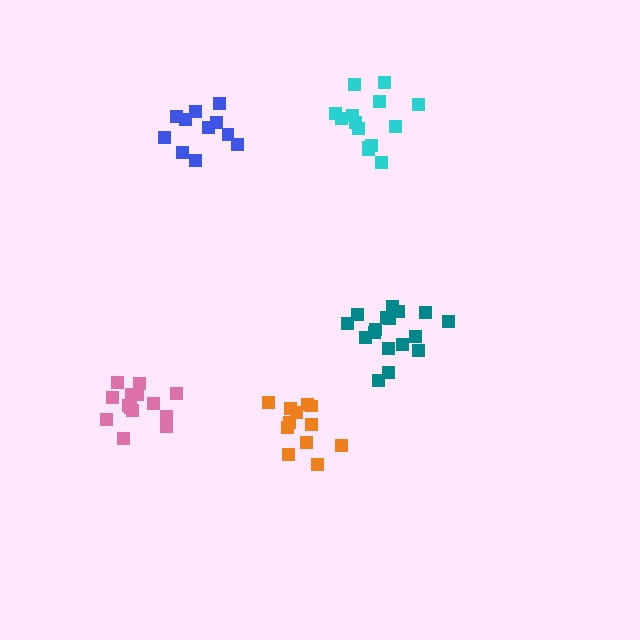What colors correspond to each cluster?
The clusters are colored: blue, teal, cyan, orange, pink.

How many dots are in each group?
Group 1: 11 dots, Group 2: 17 dots, Group 3: 14 dots, Group 4: 12 dots, Group 5: 14 dots (68 total).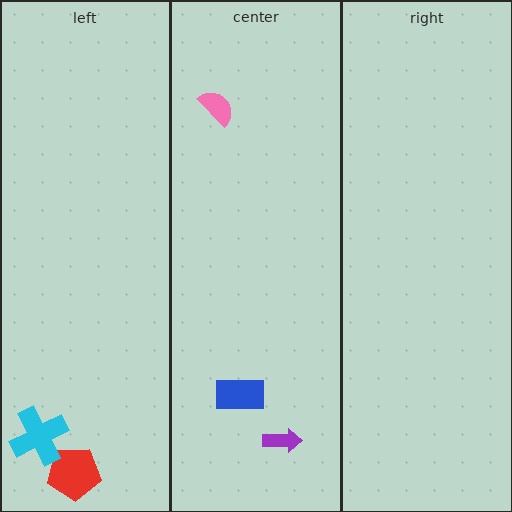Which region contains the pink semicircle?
The center region.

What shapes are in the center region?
The blue rectangle, the purple arrow, the pink semicircle.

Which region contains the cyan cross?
The left region.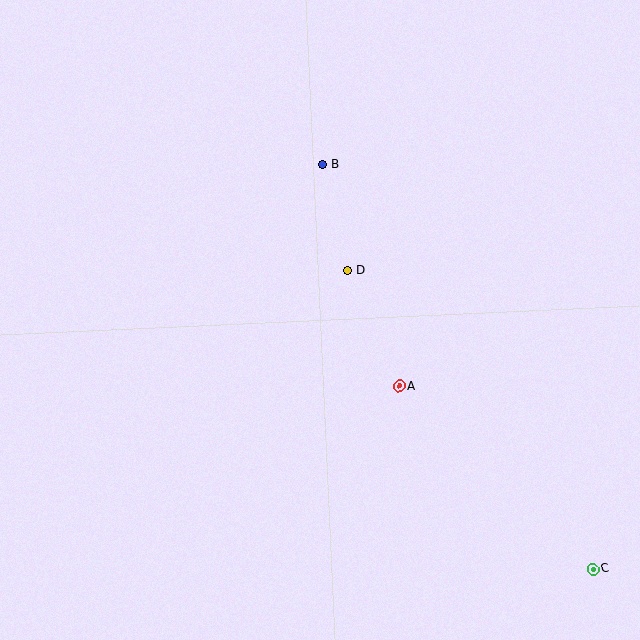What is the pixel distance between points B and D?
The distance between B and D is 109 pixels.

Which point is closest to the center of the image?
Point D at (348, 270) is closest to the center.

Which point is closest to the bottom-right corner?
Point C is closest to the bottom-right corner.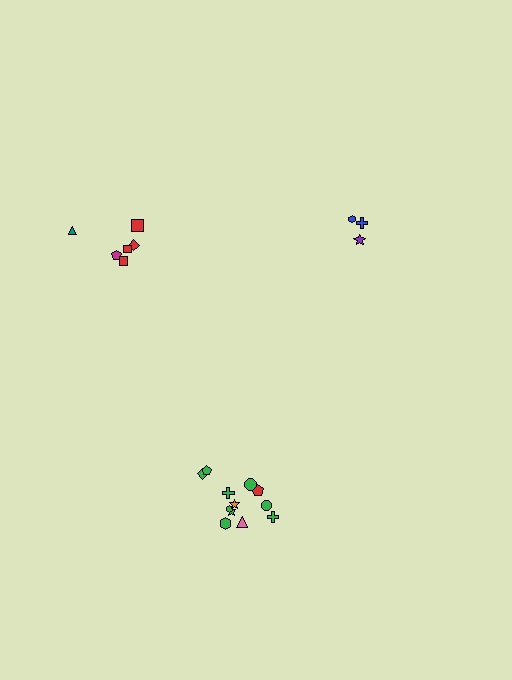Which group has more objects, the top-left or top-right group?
The top-left group.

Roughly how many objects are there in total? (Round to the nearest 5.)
Roughly 20 objects in total.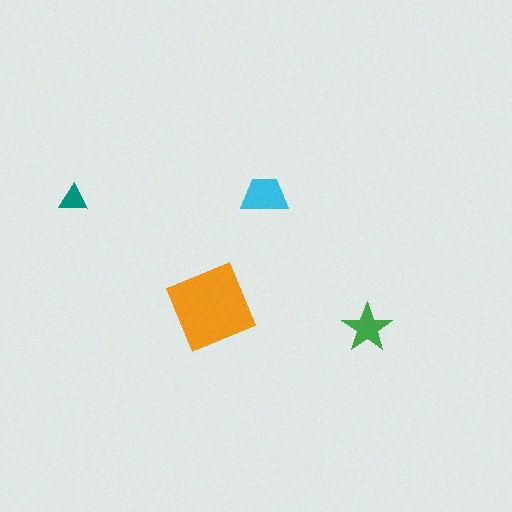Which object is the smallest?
The teal triangle.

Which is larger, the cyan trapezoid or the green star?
The cyan trapezoid.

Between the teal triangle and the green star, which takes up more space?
The green star.